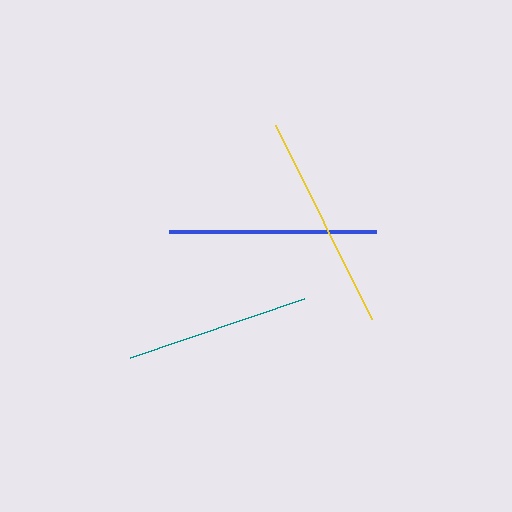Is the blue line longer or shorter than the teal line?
The blue line is longer than the teal line.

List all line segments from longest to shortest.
From longest to shortest: yellow, blue, teal.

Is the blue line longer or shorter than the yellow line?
The yellow line is longer than the blue line.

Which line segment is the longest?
The yellow line is the longest at approximately 217 pixels.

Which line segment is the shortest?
The teal line is the shortest at approximately 183 pixels.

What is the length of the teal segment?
The teal segment is approximately 183 pixels long.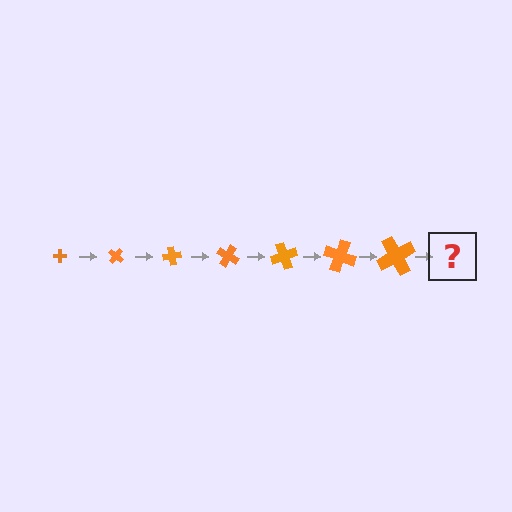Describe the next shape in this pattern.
It should be a cross, larger than the previous one and rotated 280 degrees from the start.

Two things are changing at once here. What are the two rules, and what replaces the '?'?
The two rules are that the cross grows larger each step and it rotates 40 degrees each step. The '?' should be a cross, larger than the previous one and rotated 280 degrees from the start.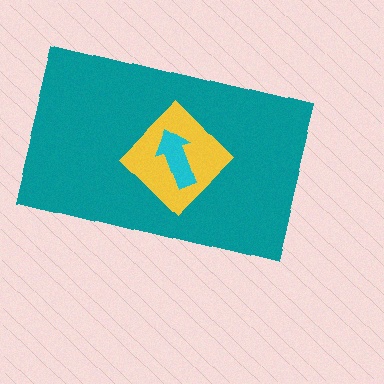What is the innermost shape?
The cyan arrow.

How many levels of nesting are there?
3.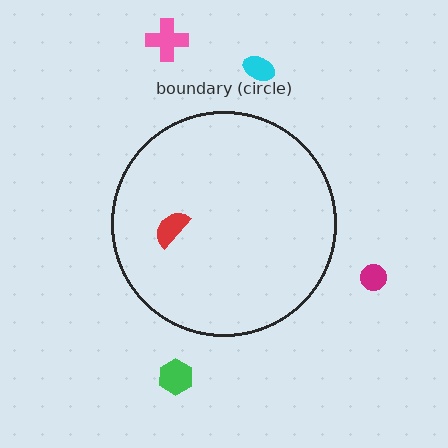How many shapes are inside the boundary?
1 inside, 4 outside.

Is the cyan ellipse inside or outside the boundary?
Outside.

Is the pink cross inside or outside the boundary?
Outside.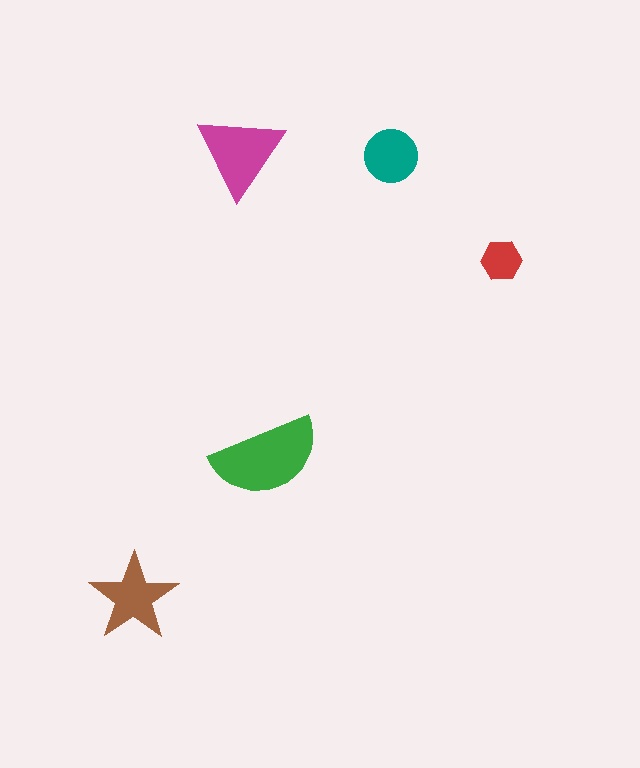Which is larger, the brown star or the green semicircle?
The green semicircle.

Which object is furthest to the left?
The brown star is leftmost.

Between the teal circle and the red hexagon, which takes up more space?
The teal circle.